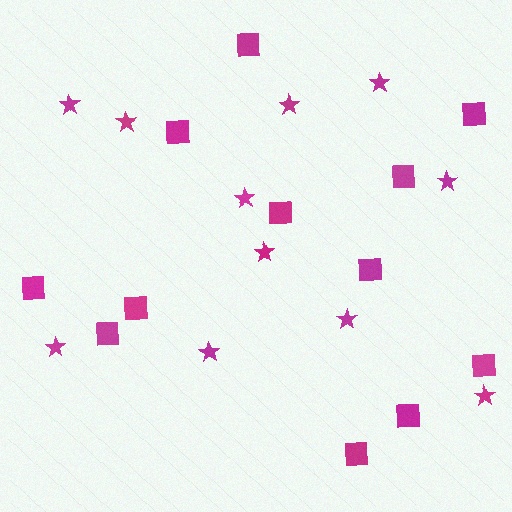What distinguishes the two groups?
There are 2 groups: one group of squares (12) and one group of stars (11).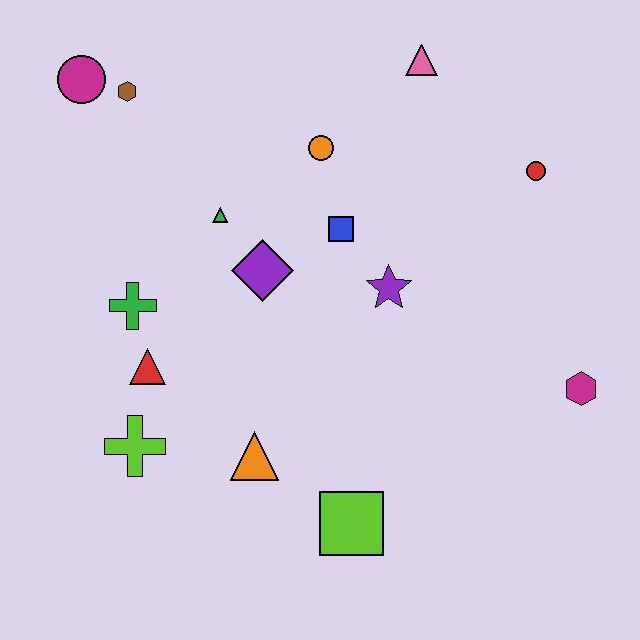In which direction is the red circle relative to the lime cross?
The red circle is to the right of the lime cross.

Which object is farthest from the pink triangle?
The lime cross is farthest from the pink triangle.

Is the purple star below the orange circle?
Yes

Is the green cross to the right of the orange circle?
No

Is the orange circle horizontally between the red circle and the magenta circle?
Yes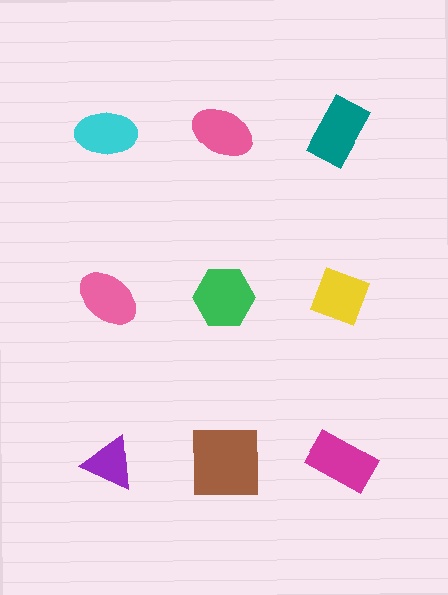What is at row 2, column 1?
A pink ellipse.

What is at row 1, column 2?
A pink ellipse.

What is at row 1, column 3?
A teal rectangle.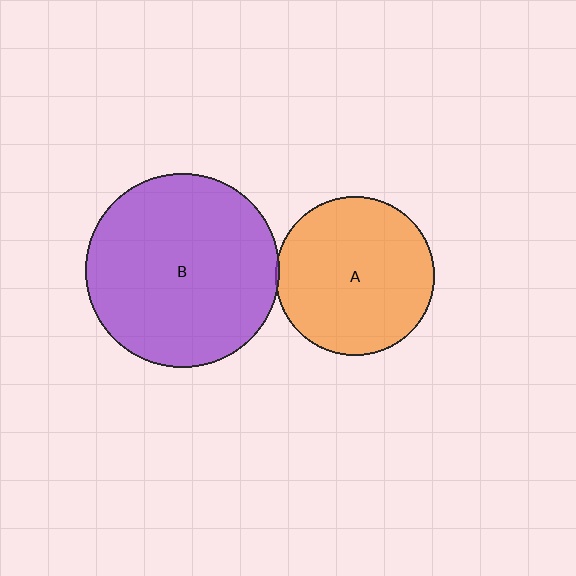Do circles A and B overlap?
Yes.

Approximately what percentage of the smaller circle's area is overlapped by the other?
Approximately 5%.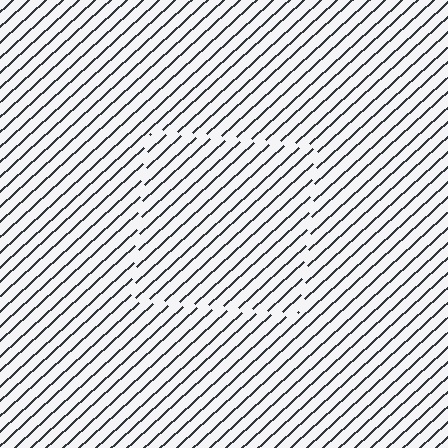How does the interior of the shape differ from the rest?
The interior of the shape contains the same grating, shifted by half a period — the contour is defined by the phase discontinuity where line-ends from the inner and outer gratings abut.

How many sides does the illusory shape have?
4 sides — the line-ends trace a square.